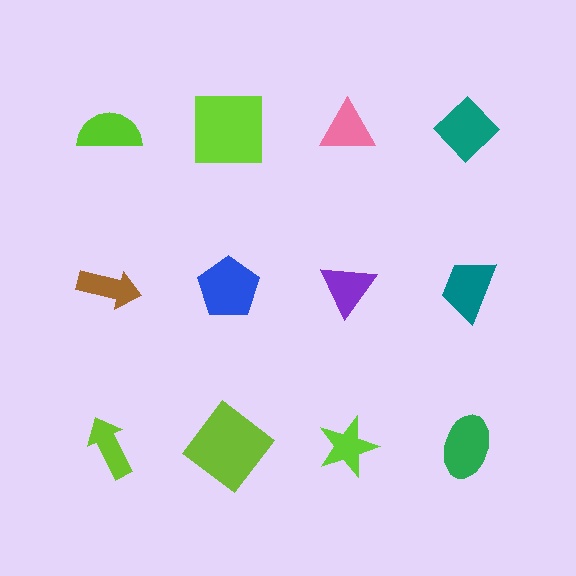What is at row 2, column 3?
A purple triangle.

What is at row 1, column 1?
A lime semicircle.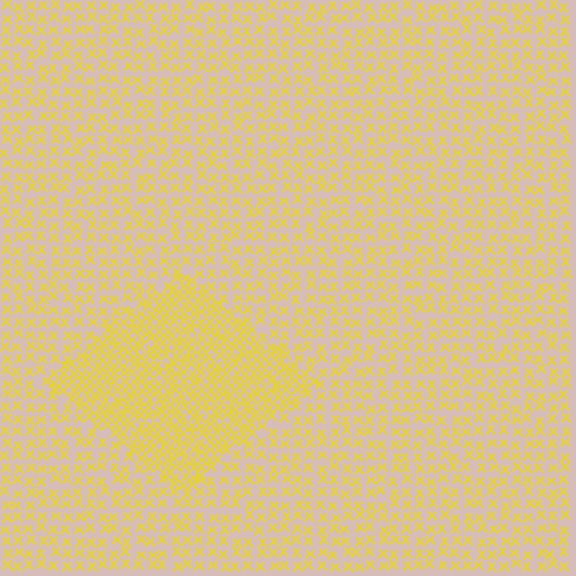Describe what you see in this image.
The image contains small yellow elements arranged at two different densities. A diamond-shaped region is visible where the elements are more densely packed than the surrounding area.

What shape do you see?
I see a diamond.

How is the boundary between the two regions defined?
The boundary is defined by a change in element density (approximately 2.0x ratio). All elements are the same color, size, and shape.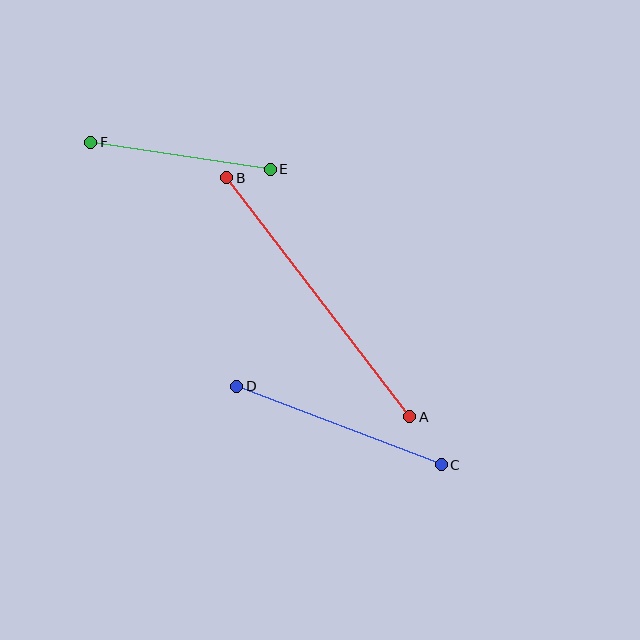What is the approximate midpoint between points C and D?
The midpoint is at approximately (339, 426) pixels.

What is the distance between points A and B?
The distance is approximately 301 pixels.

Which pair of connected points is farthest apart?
Points A and B are farthest apart.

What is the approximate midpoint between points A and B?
The midpoint is at approximately (318, 297) pixels.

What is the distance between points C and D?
The distance is approximately 219 pixels.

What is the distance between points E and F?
The distance is approximately 182 pixels.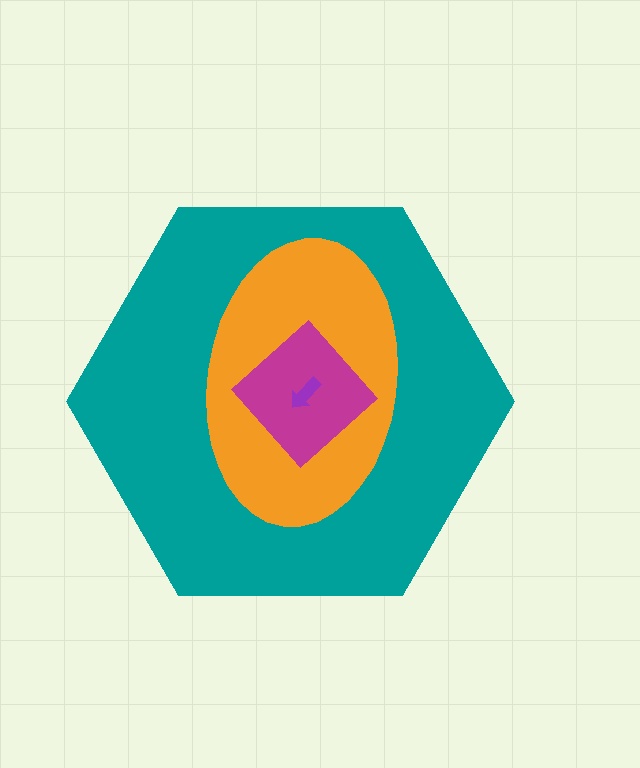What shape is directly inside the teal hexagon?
The orange ellipse.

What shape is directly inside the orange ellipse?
The magenta diamond.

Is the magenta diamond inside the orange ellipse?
Yes.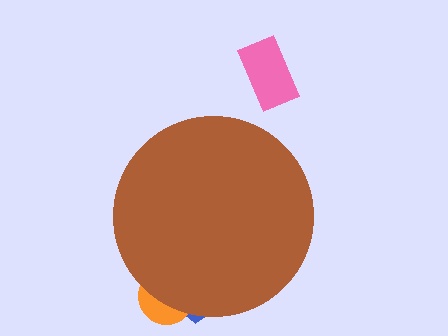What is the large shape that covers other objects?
A brown circle.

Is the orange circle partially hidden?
Yes, the orange circle is partially hidden behind the brown circle.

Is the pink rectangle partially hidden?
No, the pink rectangle is fully visible.